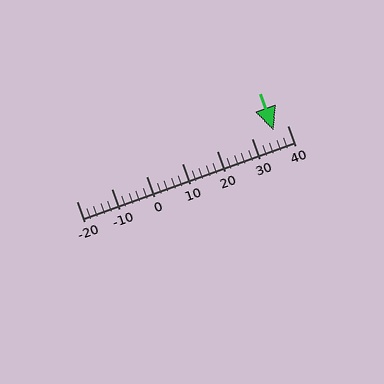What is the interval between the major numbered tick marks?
The major tick marks are spaced 10 units apart.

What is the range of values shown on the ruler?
The ruler shows values from -20 to 40.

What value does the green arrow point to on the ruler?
The green arrow points to approximately 36.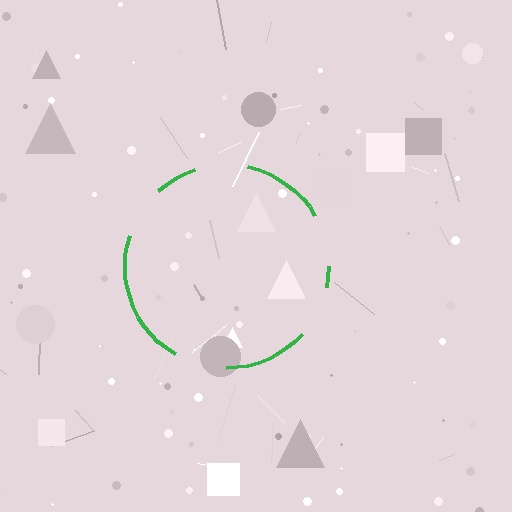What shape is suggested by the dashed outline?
The dashed outline suggests a circle.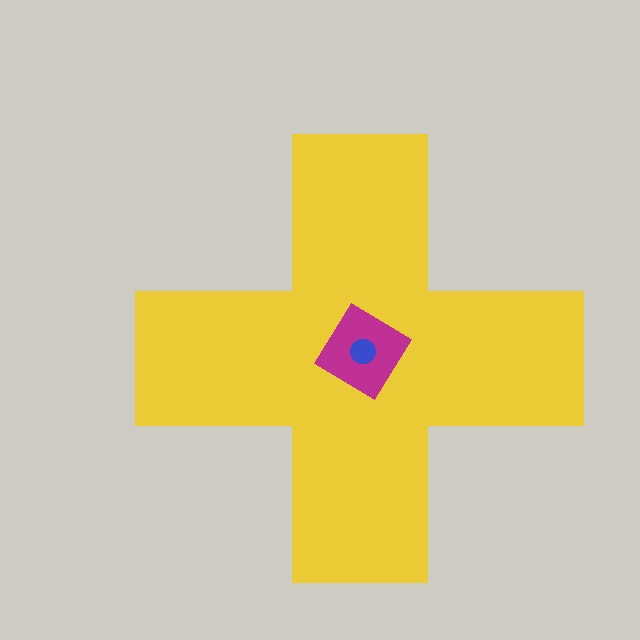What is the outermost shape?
The yellow cross.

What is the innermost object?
The blue circle.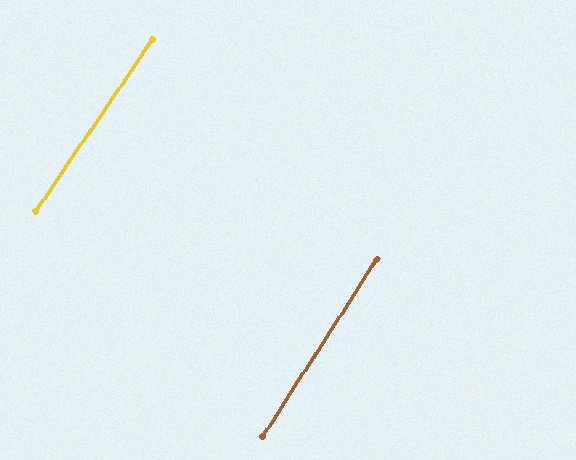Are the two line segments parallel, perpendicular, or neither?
Parallel — their directions differ by only 1.6°.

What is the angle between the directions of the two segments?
Approximately 2 degrees.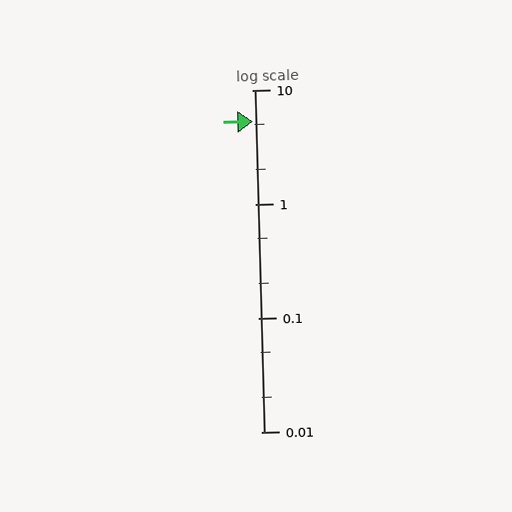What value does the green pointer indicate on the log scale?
The pointer indicates approximately 5.3.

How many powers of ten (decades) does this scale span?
The scale spans 3 decades, from 0.01 to 10.